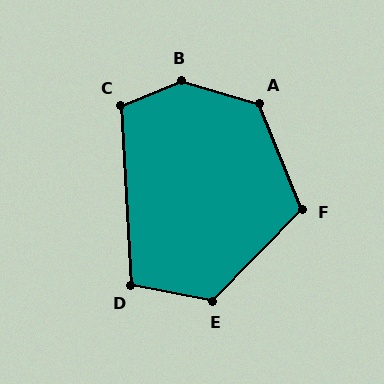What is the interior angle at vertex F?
Approximately 114 degrees (obtuse).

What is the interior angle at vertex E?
Approximately 123 degrees (obtuse).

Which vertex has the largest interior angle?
B, at approximately 142 degrees.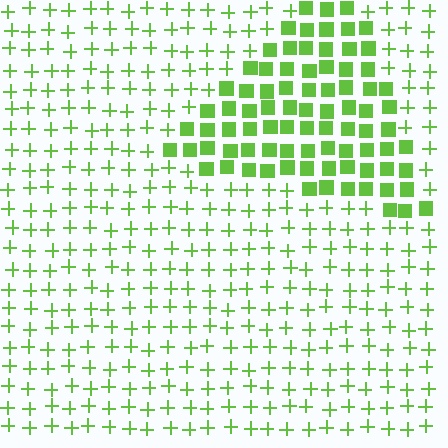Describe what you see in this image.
The image is filled with small lime elements arranged in a uniform grid. A triangle-shaped region contains squares, while the surrounding area contains plus signs. The boundary is defined purely by the change in element shape.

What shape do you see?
I see a triangle.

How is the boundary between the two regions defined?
The boundary is defined by a change in element shape: squares inside vs. plus signs outside. All elements share the same color and spacing.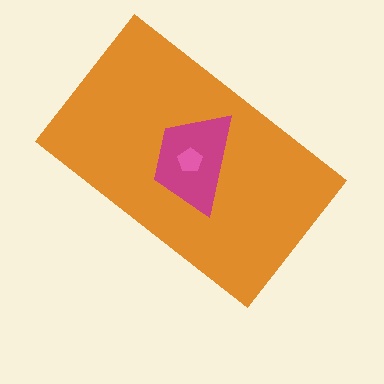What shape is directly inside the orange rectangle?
The magenta trapezoid.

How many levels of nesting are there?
3.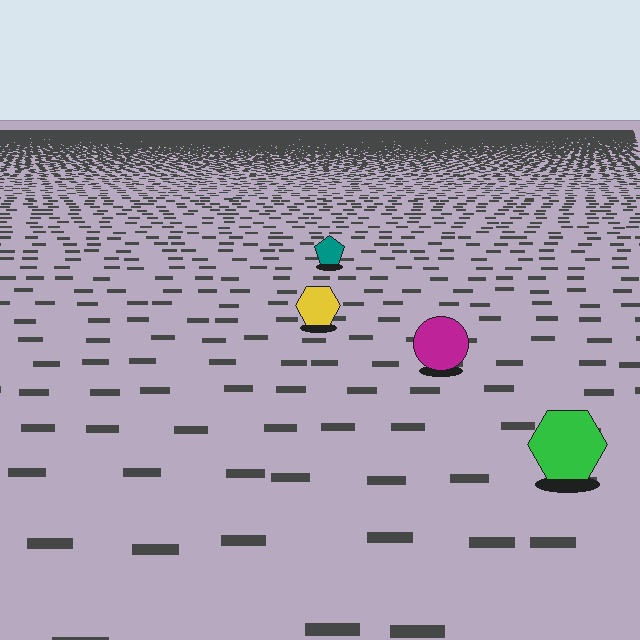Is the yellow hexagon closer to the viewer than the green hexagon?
No. The green hexagon is closer — you can tell from the texture gradient: the ground texture is coarser near it.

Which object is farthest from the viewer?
The teal pentagon is farthest from the viewer. It appears smaller and the ground texture around it is denser.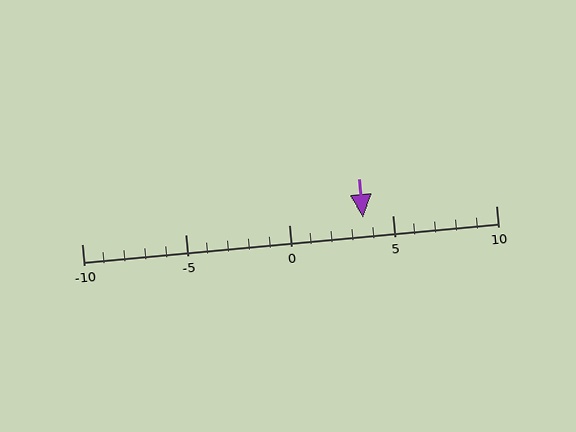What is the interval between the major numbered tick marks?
The major tick marks are spaced 5 units apart.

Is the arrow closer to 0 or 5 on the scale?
The arrow is closer to 5.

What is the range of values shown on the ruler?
The ruler shows values from -10 to 10.